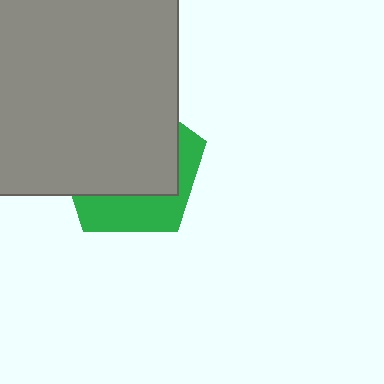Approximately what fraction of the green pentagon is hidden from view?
Roughly 67% of the green pentagon is hidden behind the gray square.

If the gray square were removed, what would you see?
You would see the complete green pentagon.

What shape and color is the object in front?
The object in front is a gray square.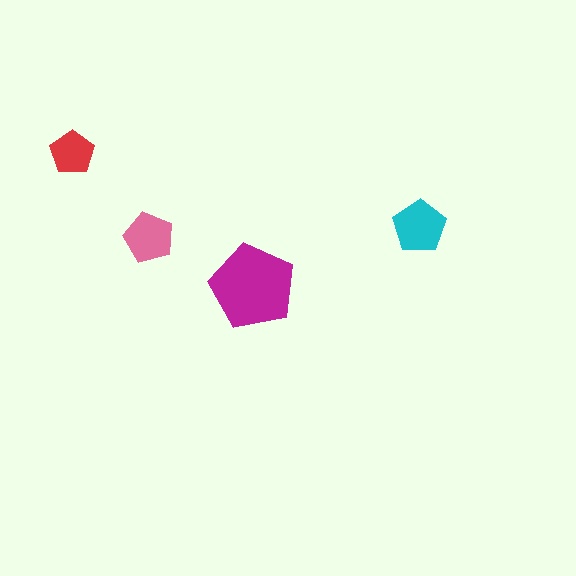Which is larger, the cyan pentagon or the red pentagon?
The cyan one.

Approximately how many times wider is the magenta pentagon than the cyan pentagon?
About 1.5 times wider.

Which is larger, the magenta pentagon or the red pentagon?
The magenta one.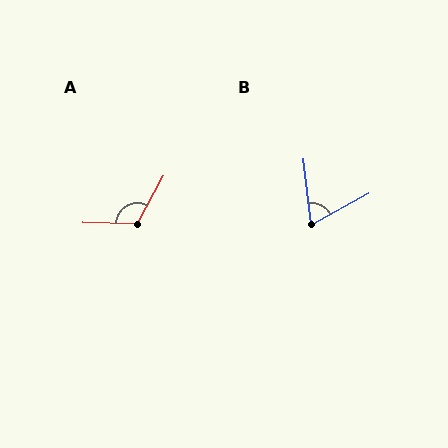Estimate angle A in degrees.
Approximately 117 degrees.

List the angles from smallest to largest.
B (68°), A (117°).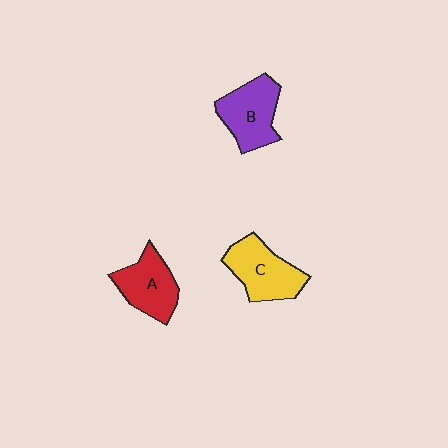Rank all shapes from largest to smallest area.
From largest to smallest: C (yellow), B (purple), A (red).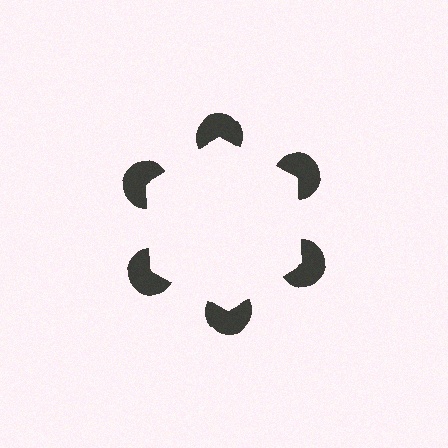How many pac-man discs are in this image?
There are 6 — one at each vertex of the illusory hexagon.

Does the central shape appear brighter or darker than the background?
It typically appears slightly brighter than the background, even though no actual brightness change is drawn.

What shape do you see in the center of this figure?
An illusory hexagon — its edges are inferred from the aligned wedge cuts in the pac-man discs, not physically drawn.